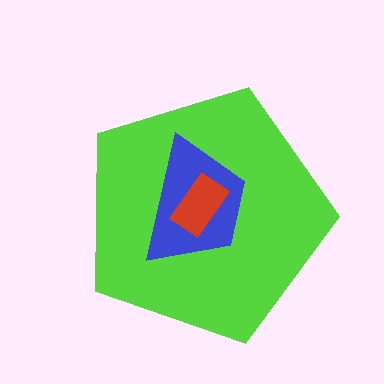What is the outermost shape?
The lime pentagon.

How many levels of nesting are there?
3.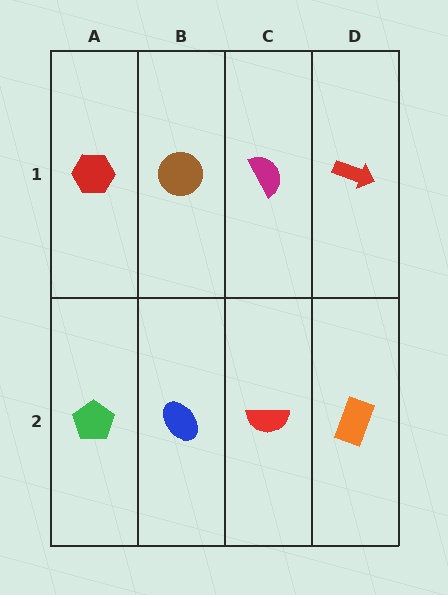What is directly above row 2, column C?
A magenta semicircle.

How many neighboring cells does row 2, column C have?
3.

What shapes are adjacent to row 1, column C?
A red semicircle (row 2, column C), a brown circle (row 1, column B), a red arrow (row 1, column D).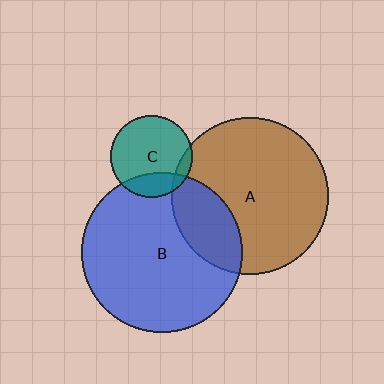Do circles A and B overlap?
Yes.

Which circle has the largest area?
Circle B (blue).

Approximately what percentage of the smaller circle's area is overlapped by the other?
Approximately 25%.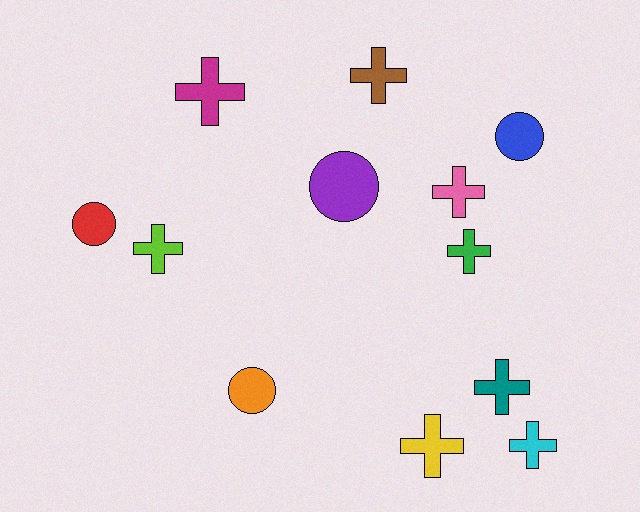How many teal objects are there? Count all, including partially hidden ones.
There is 1 teal object.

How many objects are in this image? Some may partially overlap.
There are 12 objects.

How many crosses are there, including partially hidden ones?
There are 8 crosses.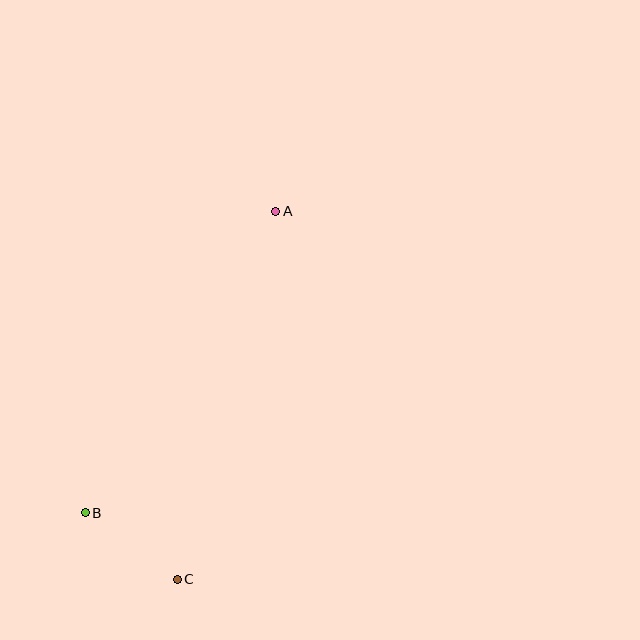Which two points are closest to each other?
Points B and C are closest to each other.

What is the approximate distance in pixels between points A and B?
The distance between A and B is approximately 356 pixels.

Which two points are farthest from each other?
Points A and C are farthest from each other.